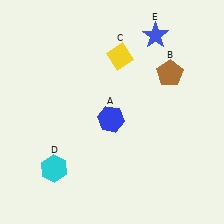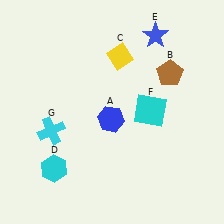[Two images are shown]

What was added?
A cyan square (F), a cyan cross (G) were added in Image 2.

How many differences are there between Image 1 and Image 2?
There are 2 differences between the two images.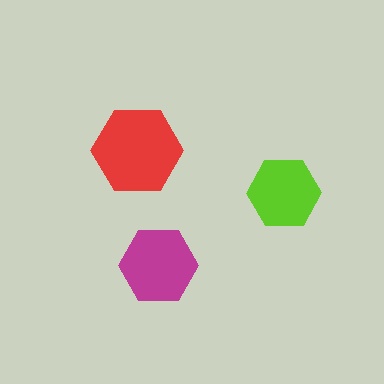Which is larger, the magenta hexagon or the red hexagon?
The red one.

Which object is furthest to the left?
The red hexagon is leftmost.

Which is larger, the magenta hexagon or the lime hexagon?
The magenta one.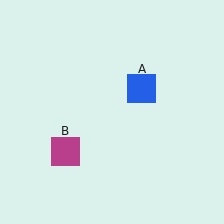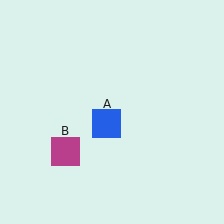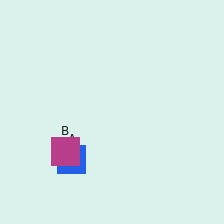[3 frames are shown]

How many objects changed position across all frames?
1 object changed position: blue square (object A).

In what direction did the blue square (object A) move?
The blue square (object A) moved down and to the left.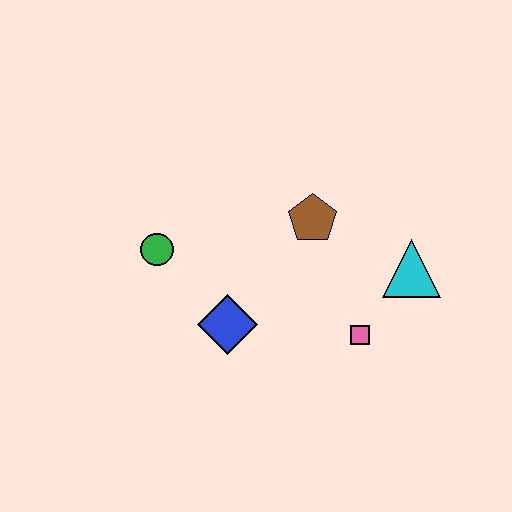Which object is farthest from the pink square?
The green circle is farthest from the pink square.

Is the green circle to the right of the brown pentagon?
No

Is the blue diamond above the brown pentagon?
No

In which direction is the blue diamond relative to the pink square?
The blue diamond is to the left of the pink square.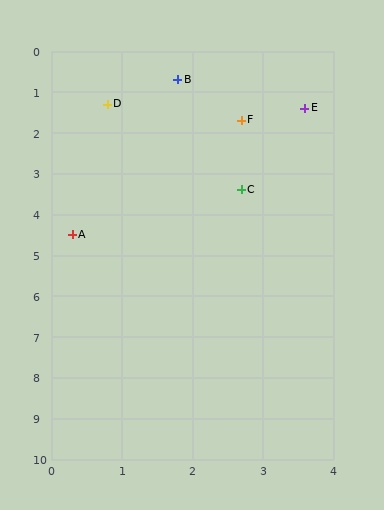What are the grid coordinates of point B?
Point B is at approximately (1.8, 0.7).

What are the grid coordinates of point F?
Point F is at approximately (2.7, 1.7).